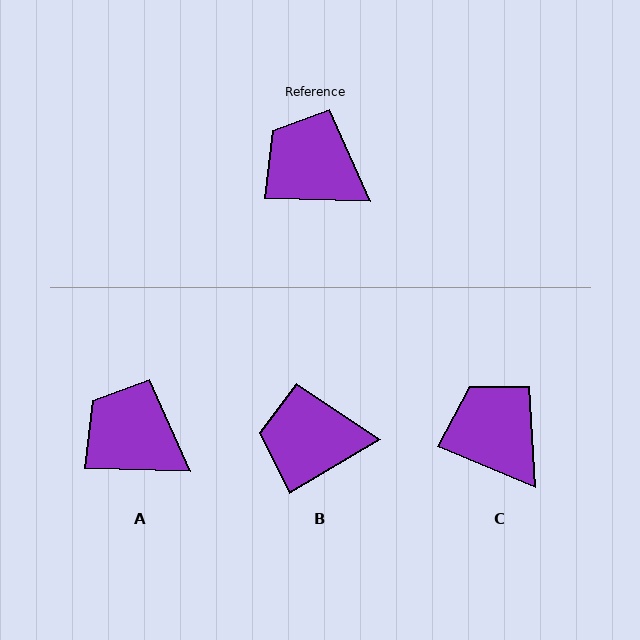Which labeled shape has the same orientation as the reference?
A.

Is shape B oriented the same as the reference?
No, it is off by about 32 degrees.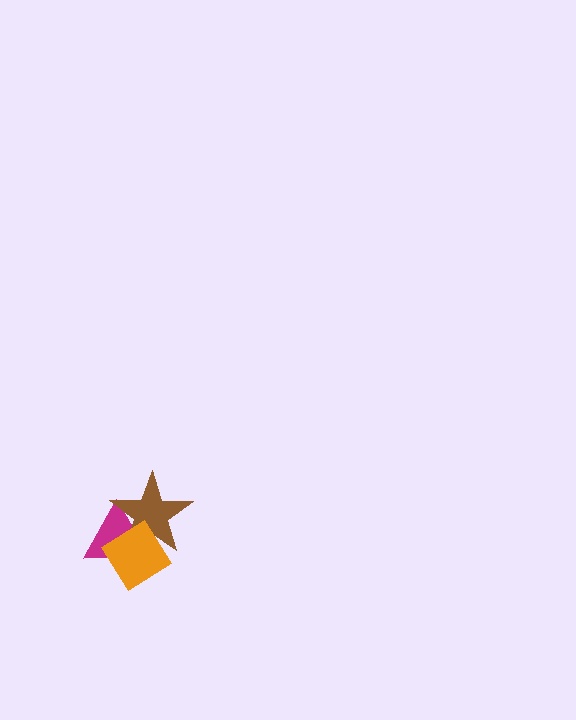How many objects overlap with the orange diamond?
2 objects overlap with the orange diamond.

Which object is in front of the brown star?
The orange diamond is in front of the brown star.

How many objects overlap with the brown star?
2 objects overlap with the brown star.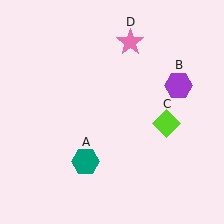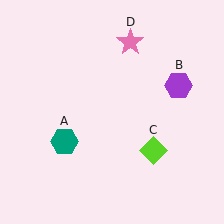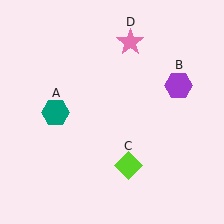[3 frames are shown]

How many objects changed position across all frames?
2 objects changed position: teal hexagon (object A), lime diamond (object C).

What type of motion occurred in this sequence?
The teal hexagon (object A), lime diamond (object C) rotated clockwise around the center of the scene.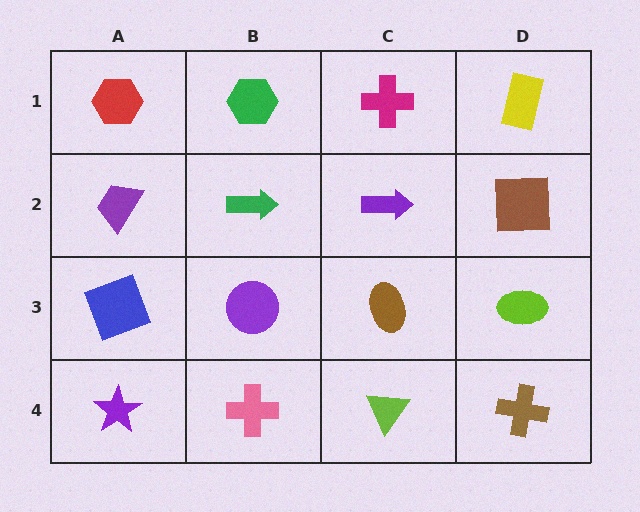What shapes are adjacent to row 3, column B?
A green arrow (row 2, column B), a pink cross (row 4, column B), a blue square (row 3, column A), a brown ellipse (row 3, column C).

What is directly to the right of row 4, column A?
A pink cross.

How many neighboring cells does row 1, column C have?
3.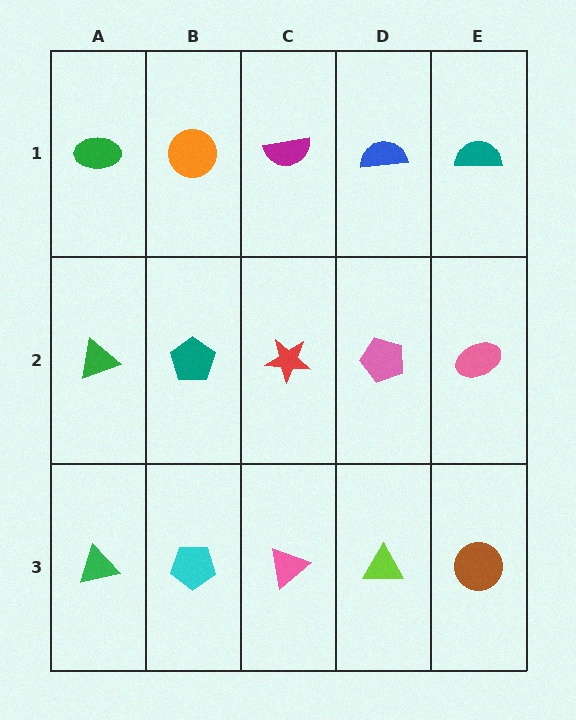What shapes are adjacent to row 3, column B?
A teal pentagon (row 2, column B), a green triangle (row 3, column A), a pink triangle (row 3, column C).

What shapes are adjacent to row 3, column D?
A pink pentagon (row 2, column D), a pink triangle (row 3, column C), a brown circle (row 3, column E).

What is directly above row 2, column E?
A teal semicircle.